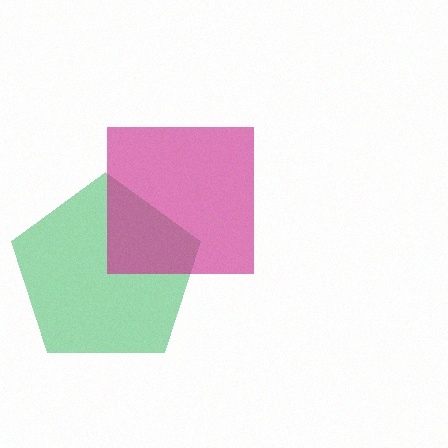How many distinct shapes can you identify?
There are 2 distinct shapes: a green pentagon, a magenta square.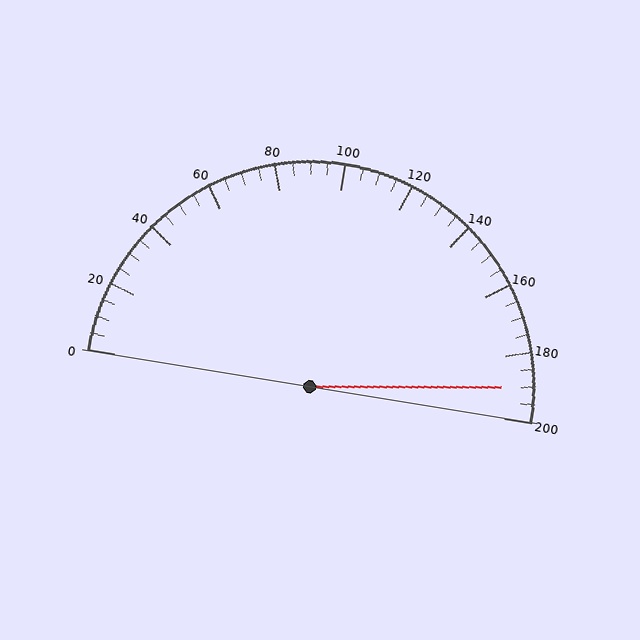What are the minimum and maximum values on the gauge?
The gauge ranges from 0 to 200.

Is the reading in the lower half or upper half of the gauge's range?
The reading is in the upper half of the range (0 to 200).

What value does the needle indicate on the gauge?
The needle indicates approximately 190.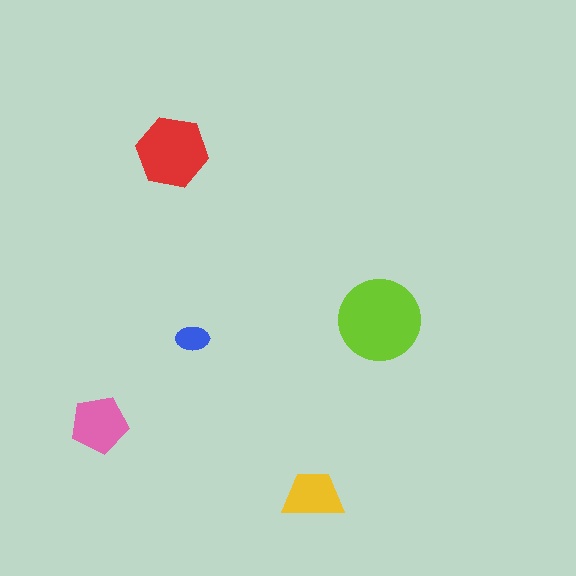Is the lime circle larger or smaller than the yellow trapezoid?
Larger.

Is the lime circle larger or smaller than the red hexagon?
Larger.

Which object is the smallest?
The blue ellipse.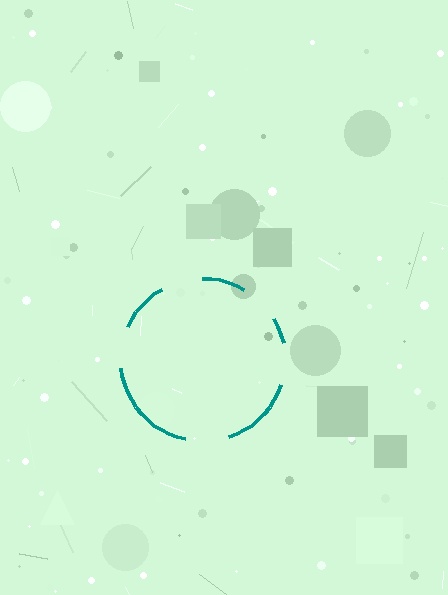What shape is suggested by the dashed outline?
The dashed outline suggests a circle.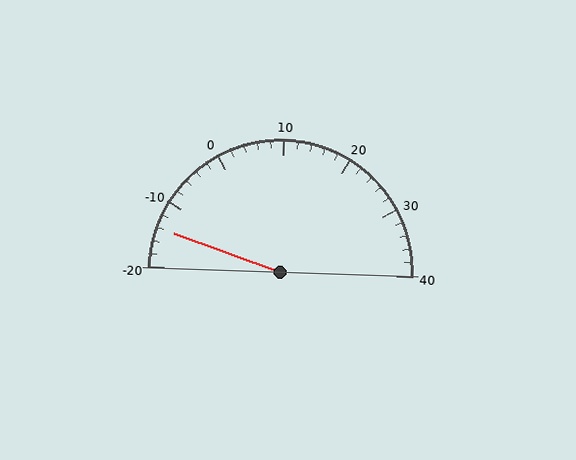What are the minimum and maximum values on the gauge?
The gauge ranges from -20 to 40.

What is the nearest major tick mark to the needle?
The nearest major tick mark is -10.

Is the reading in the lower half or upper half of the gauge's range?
The reading is in the lower half of the range (-20 to 40).